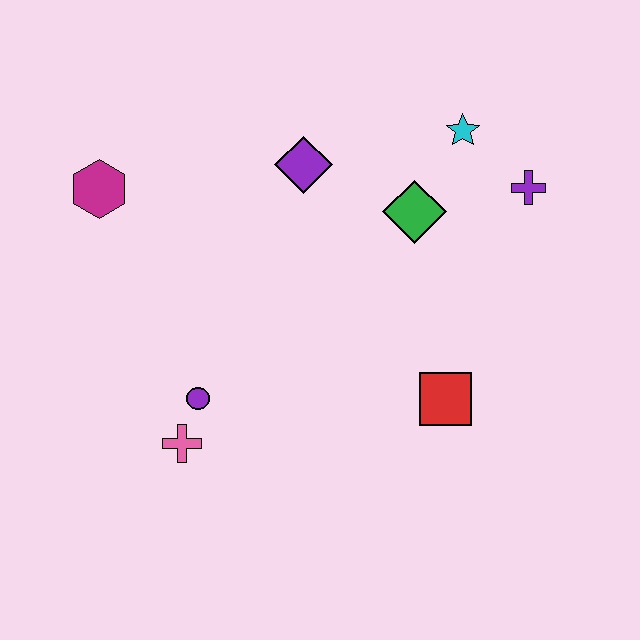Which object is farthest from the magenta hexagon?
The purple cross is farthest from the magenta hexagon.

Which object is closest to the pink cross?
The purple circle is closest to the pink cross.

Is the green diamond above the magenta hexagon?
No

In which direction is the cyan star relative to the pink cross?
The cyan star is above the pink cross.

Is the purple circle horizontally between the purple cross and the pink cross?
Yes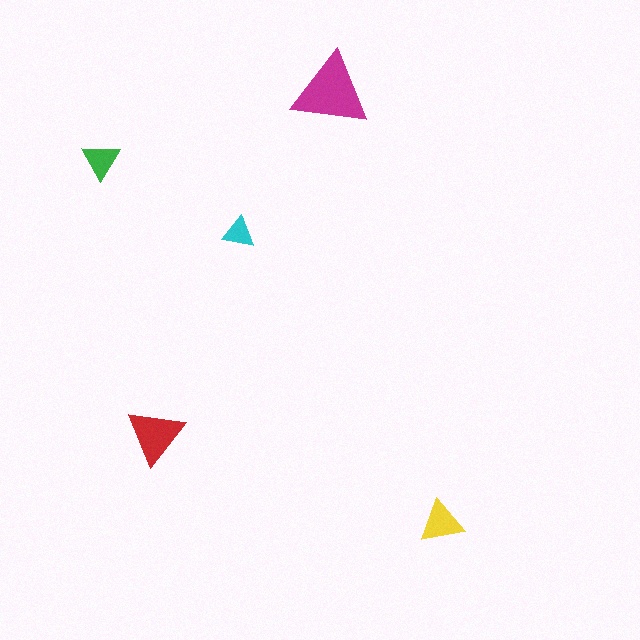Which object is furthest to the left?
The green triangle is leftmost.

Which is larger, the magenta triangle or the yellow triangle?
The magenta one.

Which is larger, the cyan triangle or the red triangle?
The red one.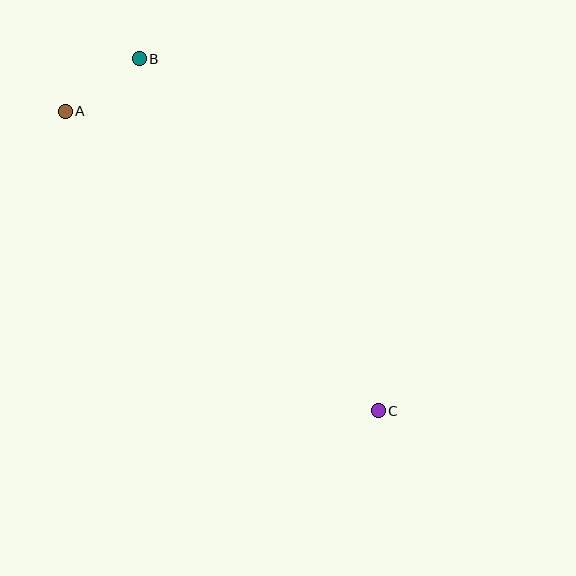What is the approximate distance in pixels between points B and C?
The distance between B and C is approximately 425 pixels.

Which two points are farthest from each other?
Points A and C are farthest from each other.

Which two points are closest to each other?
Points A and B are closest to each other.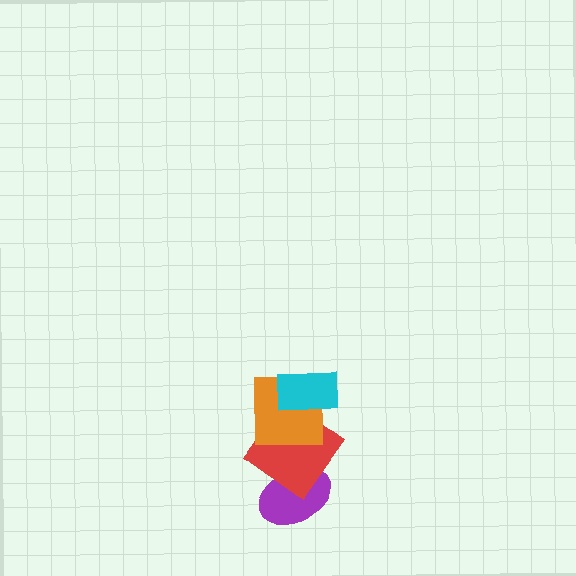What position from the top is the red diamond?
The red diamond is 3rd from the top.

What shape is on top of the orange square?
The cyan rectangle is on top of the orange square.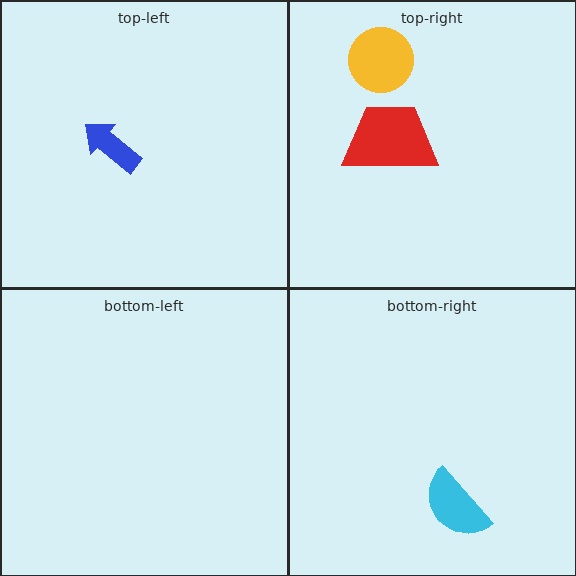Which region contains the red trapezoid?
The top-right region.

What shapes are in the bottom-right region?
The cyan semicircle.